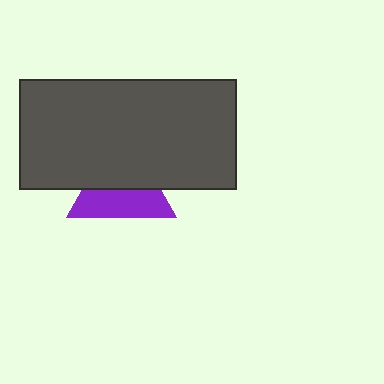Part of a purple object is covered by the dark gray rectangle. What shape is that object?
It is a triangle.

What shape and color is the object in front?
The object in front is a dark gray rectangle.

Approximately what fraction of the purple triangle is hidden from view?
Roughly 51% of the purple triangle is hidden behind the dark gray rectangle.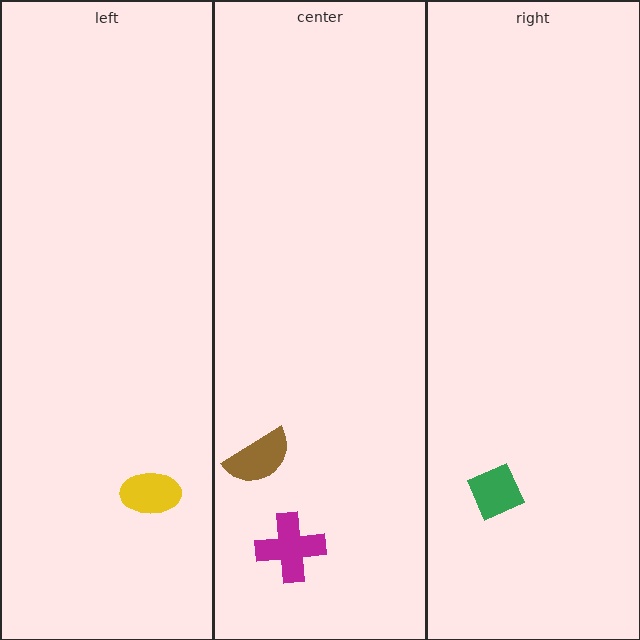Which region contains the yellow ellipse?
The left region.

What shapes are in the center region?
The magenta cross, the brown semicircle.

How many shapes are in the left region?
1.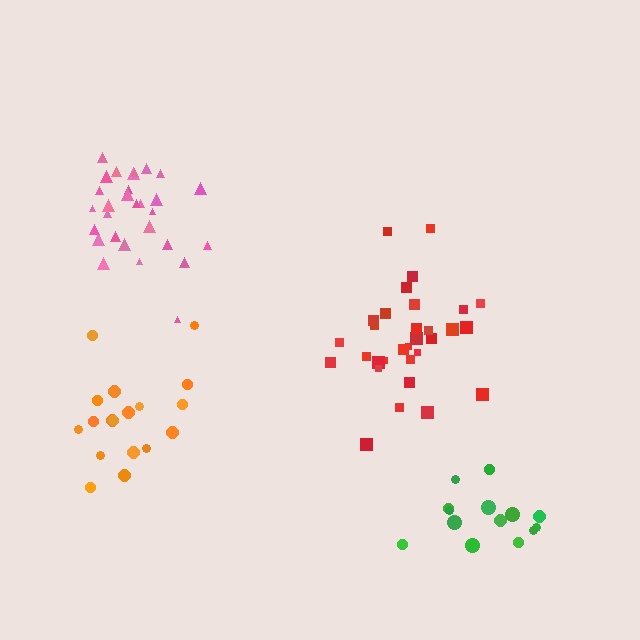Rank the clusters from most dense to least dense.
pink, red, orange, green.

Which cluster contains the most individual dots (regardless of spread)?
Red (31).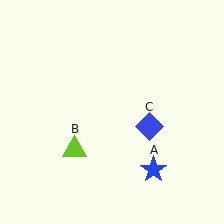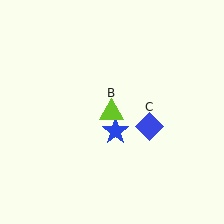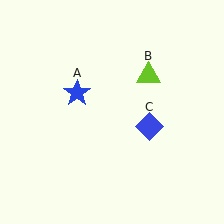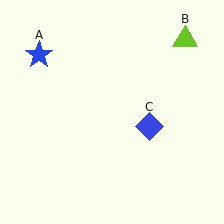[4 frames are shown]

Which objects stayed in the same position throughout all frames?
Blue diamond (object C) remained stationary.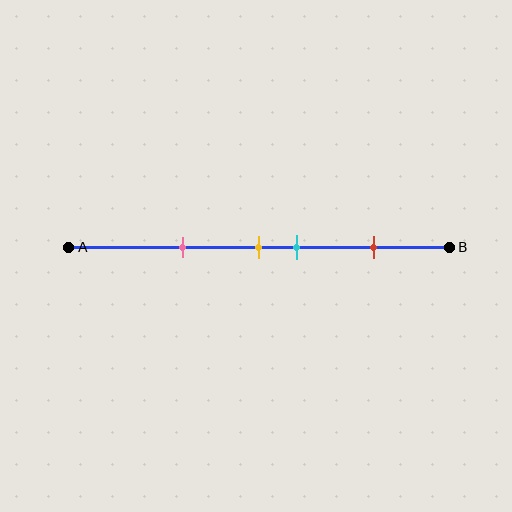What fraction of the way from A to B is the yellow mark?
The yellow mark is approximately 50% (0.5) of the way from A to B.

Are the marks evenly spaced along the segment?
No, the marks are not evenly spaced.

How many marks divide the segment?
There are 4 marks dividing the segment.